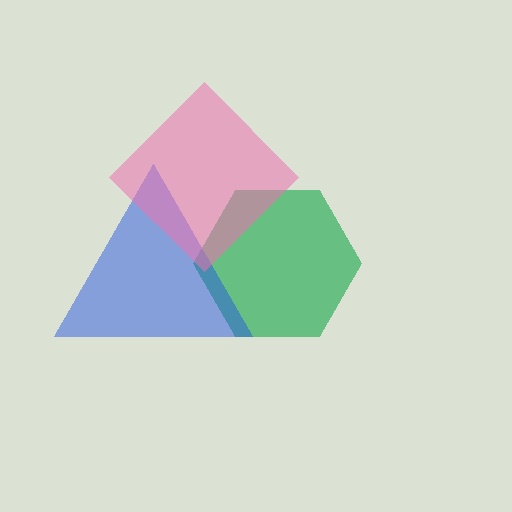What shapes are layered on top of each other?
The layered shapes are: a green hexagon, a blue triangle, a pink diamond.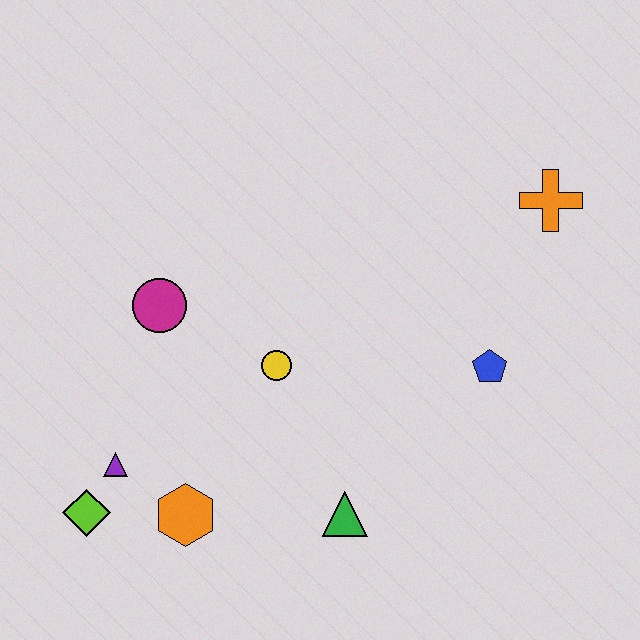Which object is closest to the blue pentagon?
The orange cross is closest to the blue pentagon.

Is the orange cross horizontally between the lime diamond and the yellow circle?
No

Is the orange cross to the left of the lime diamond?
No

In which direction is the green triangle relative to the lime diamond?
The green triangle is to the right of the lime diamond.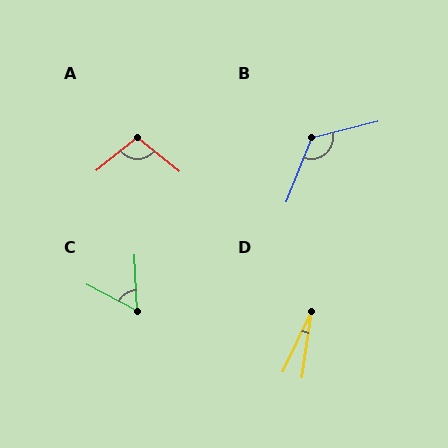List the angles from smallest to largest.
D (17°), C (59°), A (102°), B (125°).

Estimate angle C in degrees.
Approximately 59 degrees.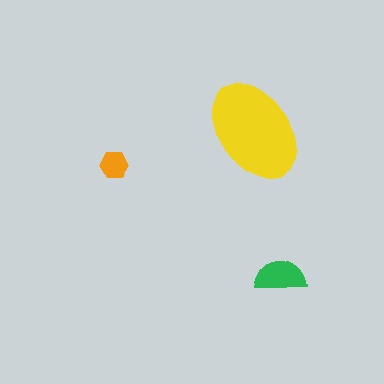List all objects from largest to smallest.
The yellow ellipse, the green semicircle, the orange hexagon.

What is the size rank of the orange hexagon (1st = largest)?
3rd.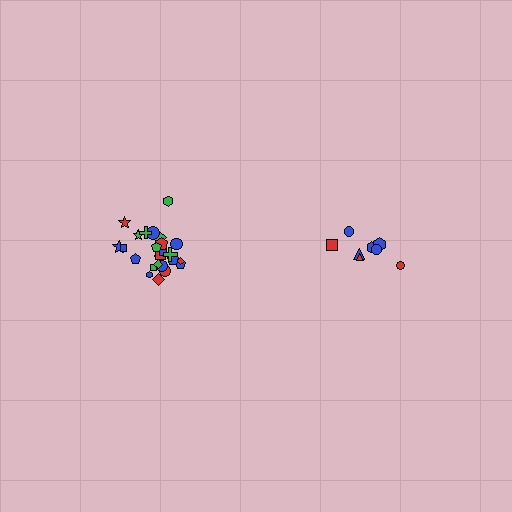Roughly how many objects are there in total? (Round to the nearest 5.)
Roughly 35 objects in total.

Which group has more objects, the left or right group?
The left group.